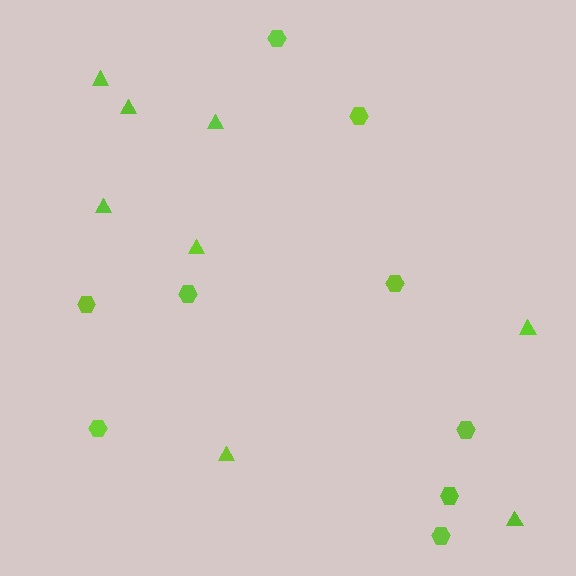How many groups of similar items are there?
There are 2 groups: one group of hexagons (9) and one group of triangles (8).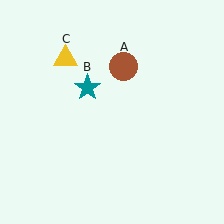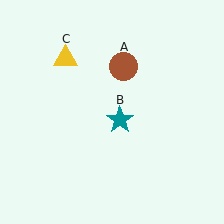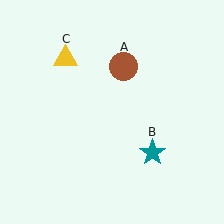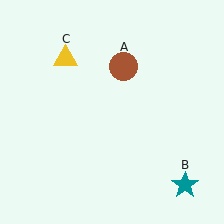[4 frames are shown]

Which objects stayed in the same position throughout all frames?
Brown circle (object A) and yellow triangle (object C) remained stationary.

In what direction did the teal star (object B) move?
The teal star (object B) moved down and to the right.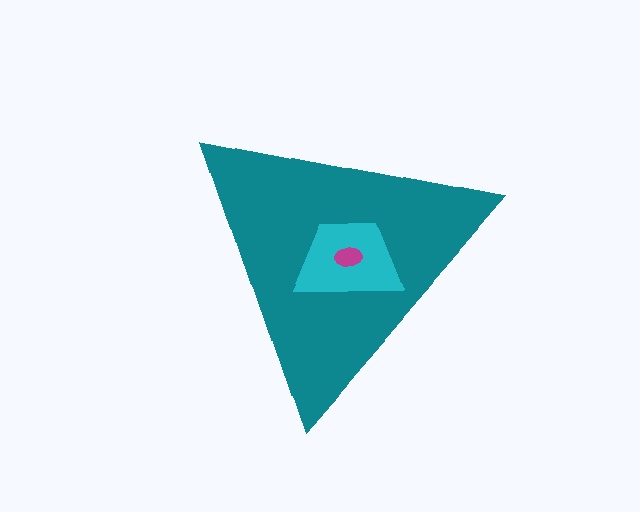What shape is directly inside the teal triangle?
The cyan trapezoid.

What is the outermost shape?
The teal triangle.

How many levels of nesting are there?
3.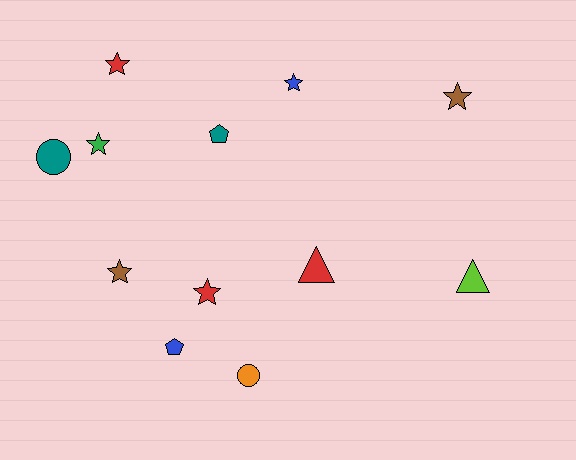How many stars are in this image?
There are 6 stars.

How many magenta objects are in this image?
There are no magenta objects.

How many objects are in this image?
There are 12 objects.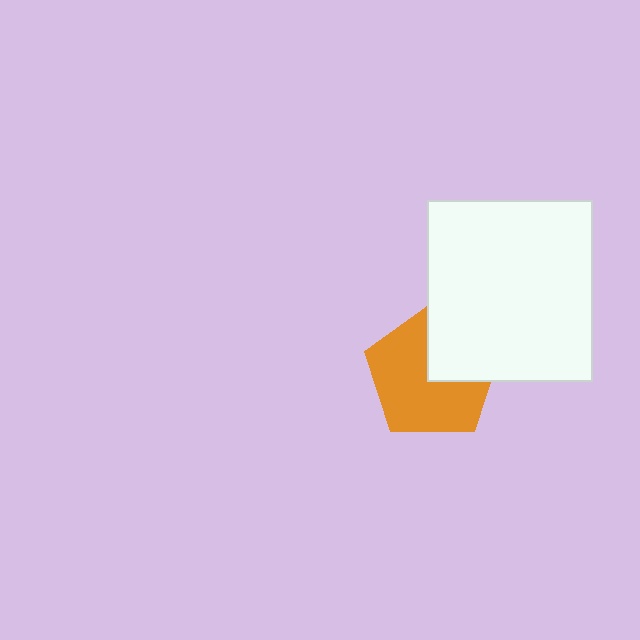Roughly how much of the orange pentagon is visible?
Most of it is visible (roughly 67%).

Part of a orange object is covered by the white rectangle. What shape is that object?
It is a pentagon.